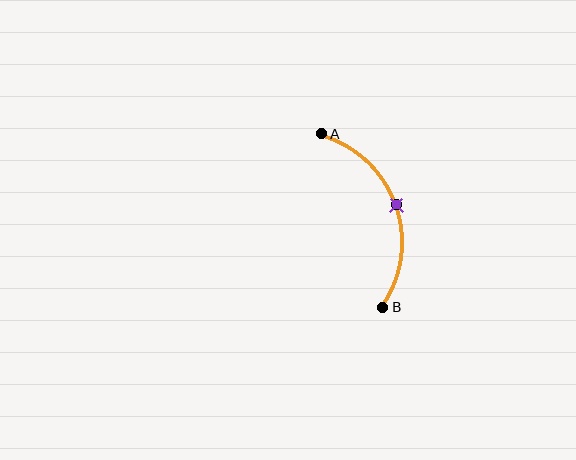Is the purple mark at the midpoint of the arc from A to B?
Yes. The purple mark lies on the arc at equal arc-length from both A and B — it is the arc midpoint.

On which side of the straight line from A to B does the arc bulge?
The arc bulges to the right of the straight line connecting A and B.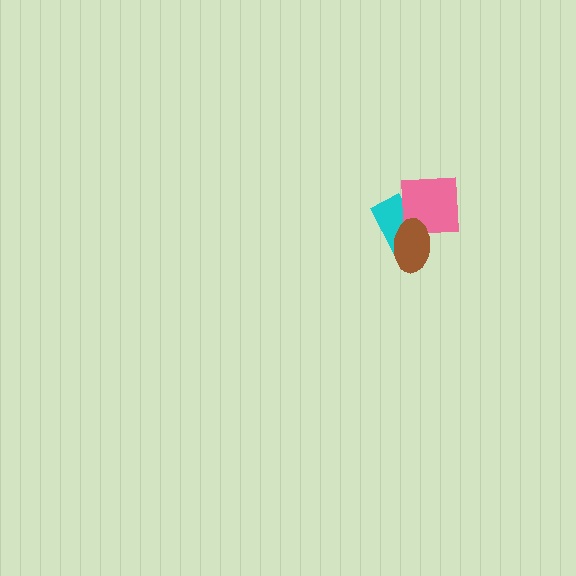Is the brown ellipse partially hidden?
No, no other shape covers it.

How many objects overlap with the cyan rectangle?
2 objects overlap with the cyan rectangle.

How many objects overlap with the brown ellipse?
2 objects overlap with the brown ellipse.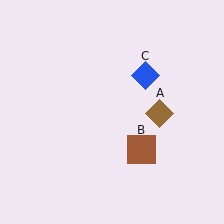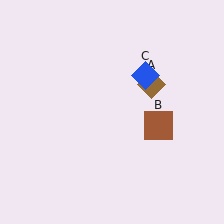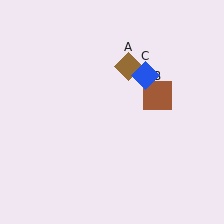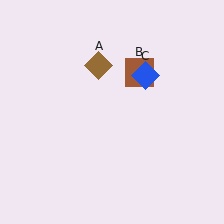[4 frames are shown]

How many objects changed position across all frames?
2 objects changed position: brown diamond (object A), brown square (object B).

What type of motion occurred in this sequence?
The brown diamond (object A), brown square (object B) rotated counterclockwise around the center of the scene.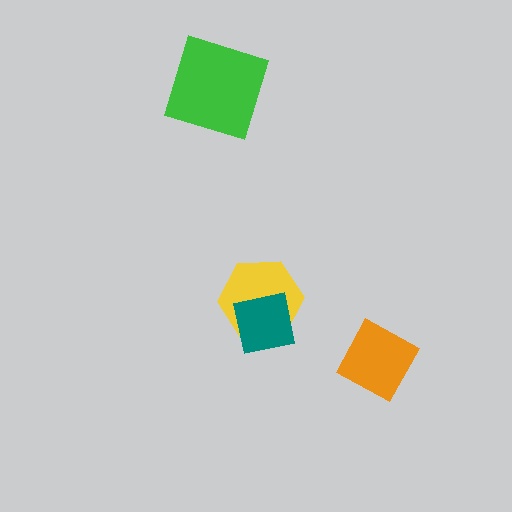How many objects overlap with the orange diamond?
0 objects overlap with the orange diamond.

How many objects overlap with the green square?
0 objects overlap with the green square.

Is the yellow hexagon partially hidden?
Yes, it is partially covered by another shape.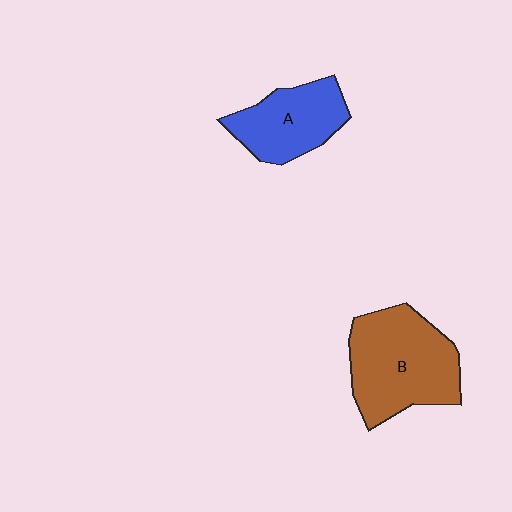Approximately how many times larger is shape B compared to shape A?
Approximately 1.5 times.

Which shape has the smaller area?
Shape A (blue).